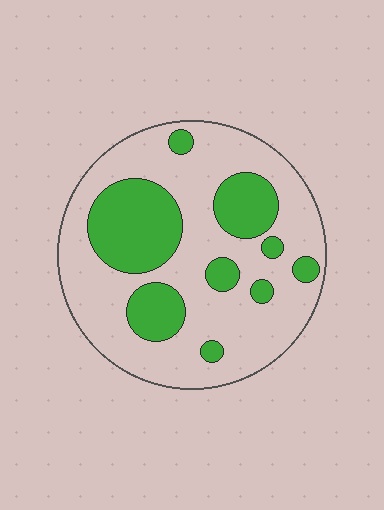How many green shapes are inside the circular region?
9.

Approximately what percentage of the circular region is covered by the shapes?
Approximately 30%.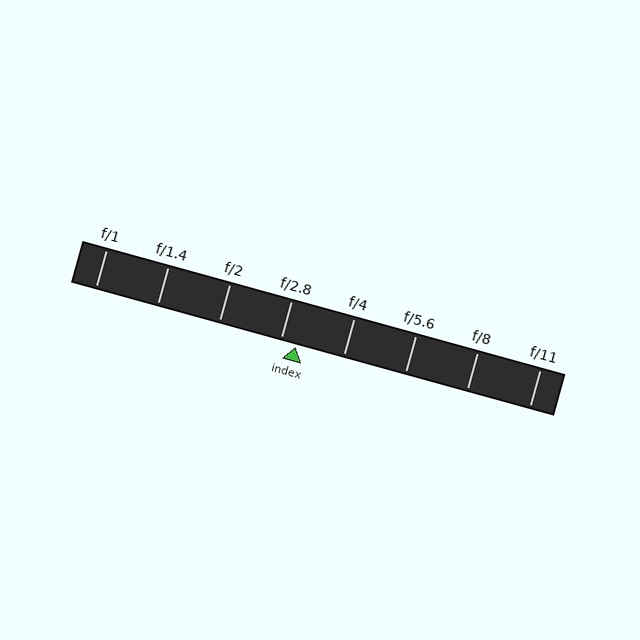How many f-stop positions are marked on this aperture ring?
There are 8 f-stop positions marked.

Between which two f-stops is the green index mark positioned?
The index mark is between f/2.8 and f/4.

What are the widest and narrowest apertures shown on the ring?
The widest aperture shown is f/1 and the narrowest is f/11.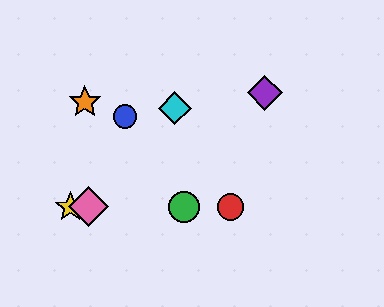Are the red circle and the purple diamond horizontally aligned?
No, the red circle is at y≈207 and the purple diamond is at y≈93.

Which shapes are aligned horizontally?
The red circle, the green circle, the yellow star, the pink diamond are aligned horizontally.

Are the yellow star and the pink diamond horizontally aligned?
Yes, both are at y≈207.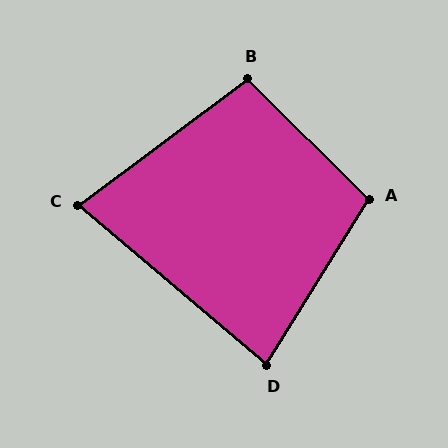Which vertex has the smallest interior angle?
C, at approximately 77 degrees.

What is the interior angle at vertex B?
Approximately 98 degrees (obtuse).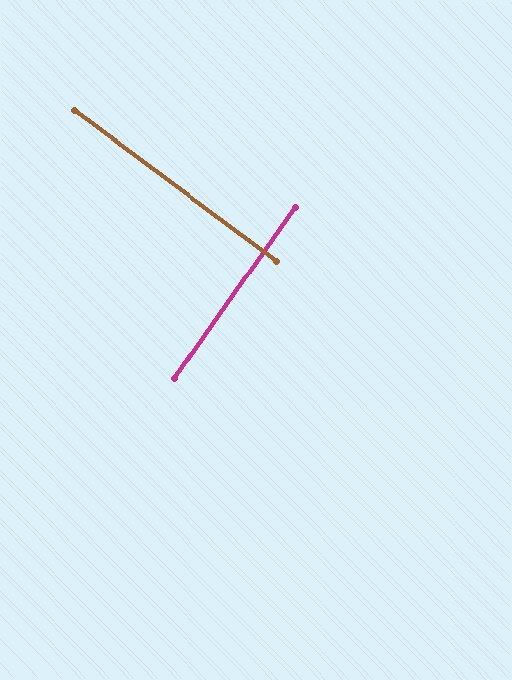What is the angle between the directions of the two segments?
Approximately 88 degrees.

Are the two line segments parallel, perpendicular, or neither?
Perpendicular — they meet at approximately 88°.